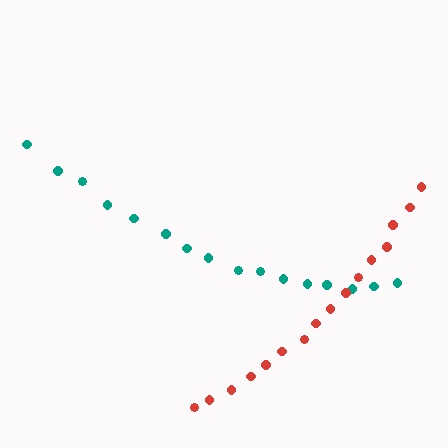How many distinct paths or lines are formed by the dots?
There are 2 distinct paths.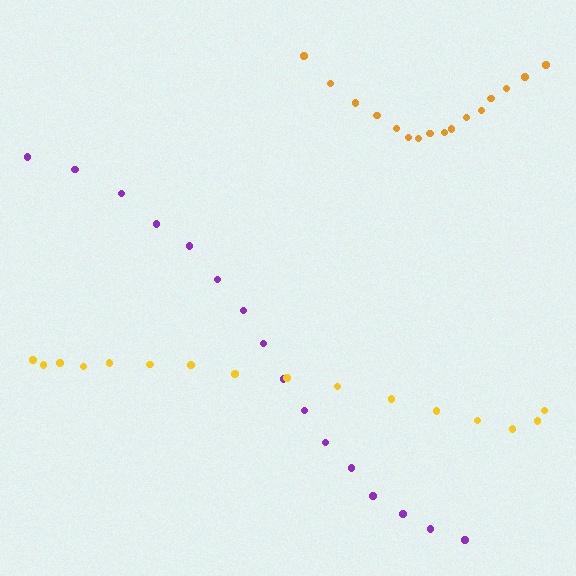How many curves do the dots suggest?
There are 3 distinct paths.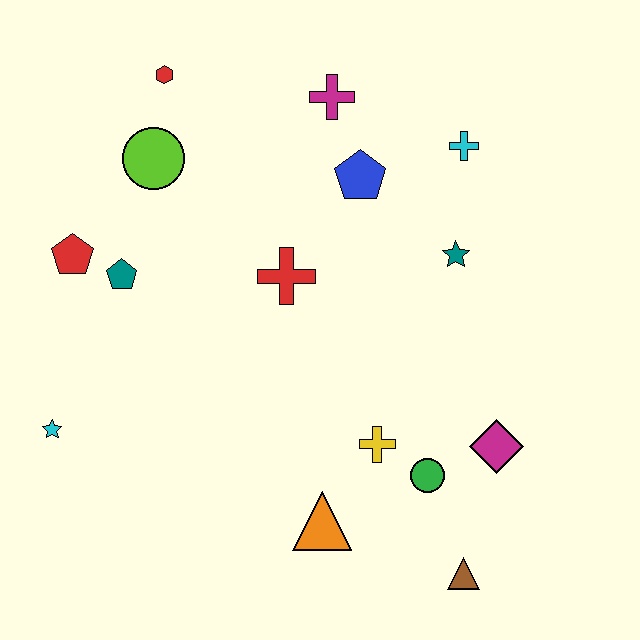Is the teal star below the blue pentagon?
Yes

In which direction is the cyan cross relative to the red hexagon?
The cyan cross is to the right of the red hexagon.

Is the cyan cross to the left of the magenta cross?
No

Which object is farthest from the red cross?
The brown triangle is farthest from the red cross.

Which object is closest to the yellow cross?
The green circle is closest to the yellow cross.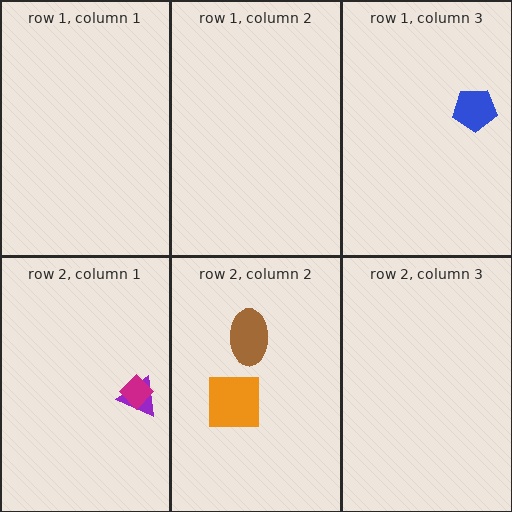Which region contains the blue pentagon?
The row 1, column 3 region.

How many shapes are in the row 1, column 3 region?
1.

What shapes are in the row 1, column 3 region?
The blue pentagon.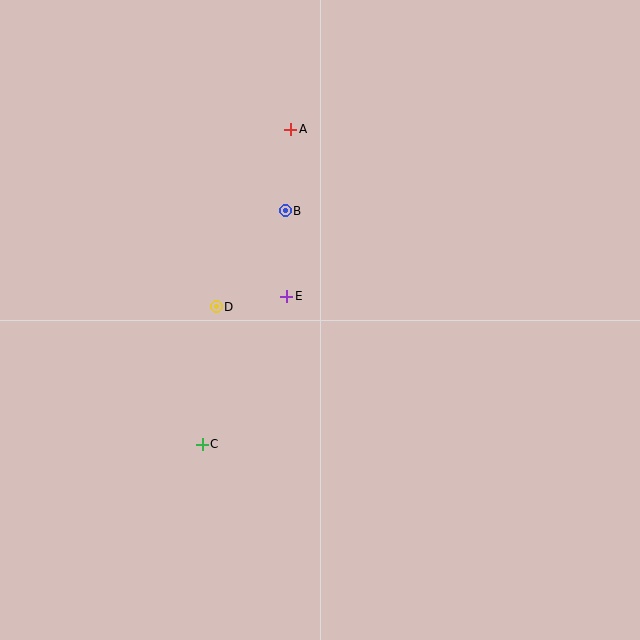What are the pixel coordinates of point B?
Point B is at (285, 211).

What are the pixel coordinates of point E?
Point E is at (287, 296).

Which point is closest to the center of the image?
Point E at (287, 296) is closest to the center.